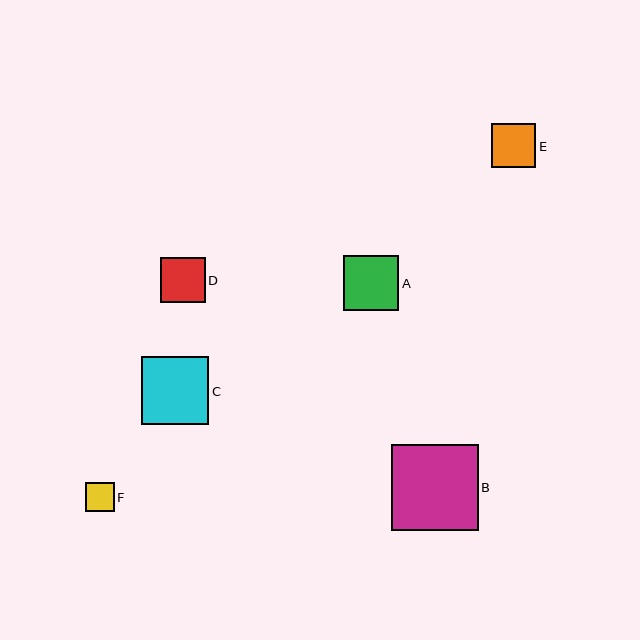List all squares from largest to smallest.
From largest to smallest: B, C, A, D, E, F.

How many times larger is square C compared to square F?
Square C is approximately 2.3 times the size of square F.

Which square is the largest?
Square B is the largest with a size of approximately 86 pixels.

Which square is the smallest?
Square F is the smallest with a size of approximately 29 pixels.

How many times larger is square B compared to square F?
Square B is approximately 3.0 times the size of square F.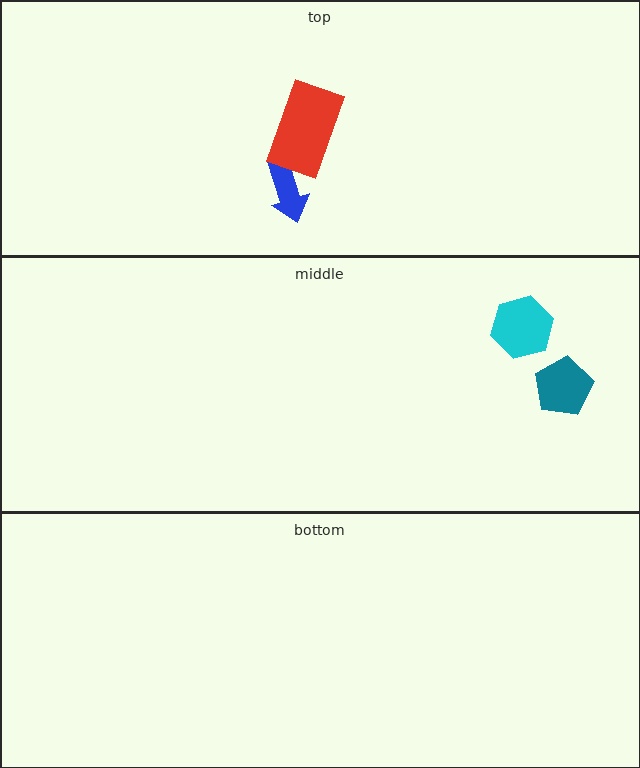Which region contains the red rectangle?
The top region.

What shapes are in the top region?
The blue arrow, the red rectangle.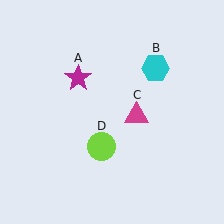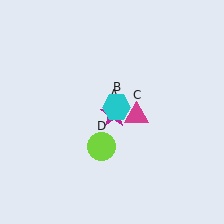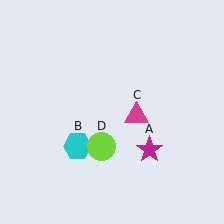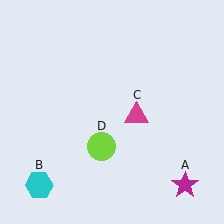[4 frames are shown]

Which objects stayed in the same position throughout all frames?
Magenta triangle (object C) and lime circle (object D) remained stationary.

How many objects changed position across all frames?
2 objects changed position: magenta star (object A), cyan hexagon (object B).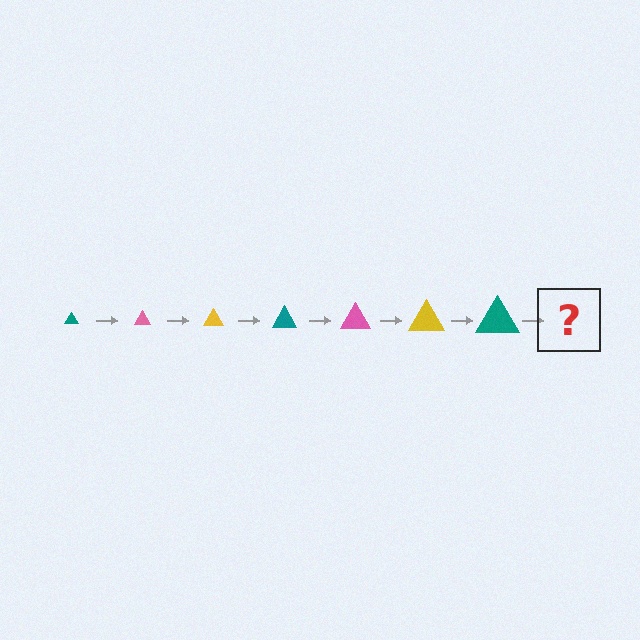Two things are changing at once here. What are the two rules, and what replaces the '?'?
The two rules are that the triangle grows larger each step and the color cycles through teal, pink, and yellow. The '?' should be a pink triangle, larger than the previous one.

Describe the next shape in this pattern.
It should be a pink triangle, larger than the previous one.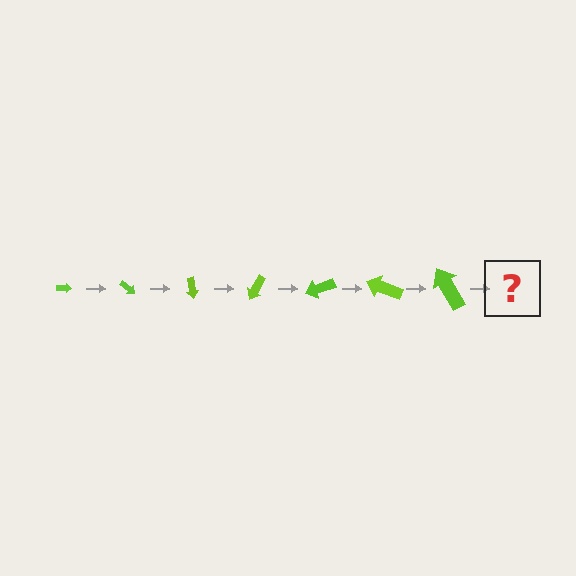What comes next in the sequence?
The next element should be an arrow, larger than the previous one and rotated 280 degrees from the start.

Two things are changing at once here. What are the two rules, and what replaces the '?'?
The two rules are that the arrow grows larger each step and it rotates 40 degrees each step. The '?' should be an arrow, larger than the previous one and rotated 280 degrees from the start.